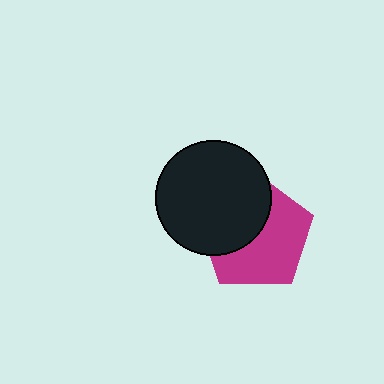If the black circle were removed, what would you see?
You would see the complete magenta pentagon.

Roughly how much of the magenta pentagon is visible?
About half of it is visible (roughly 56%).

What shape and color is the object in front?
The object in front is a black circle.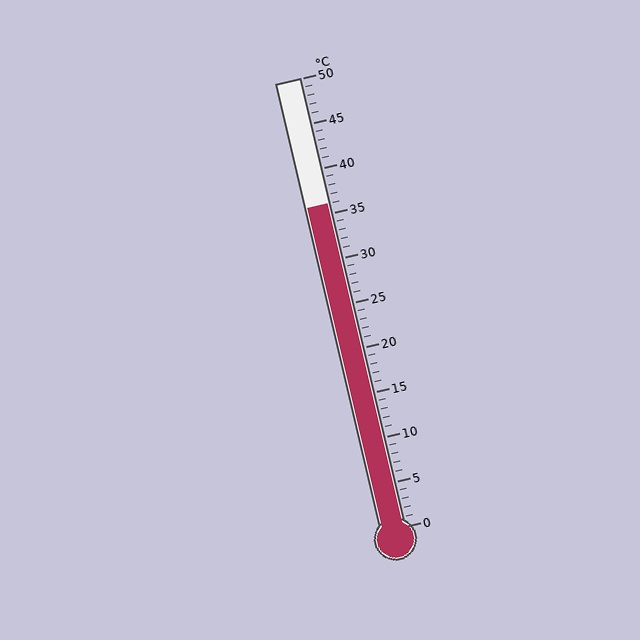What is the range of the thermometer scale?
The thermometer scale ranges from 0°C to 50°C.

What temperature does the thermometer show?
The thermometer shows approximately 36°C.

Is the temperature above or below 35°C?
The temperature is above 35°C.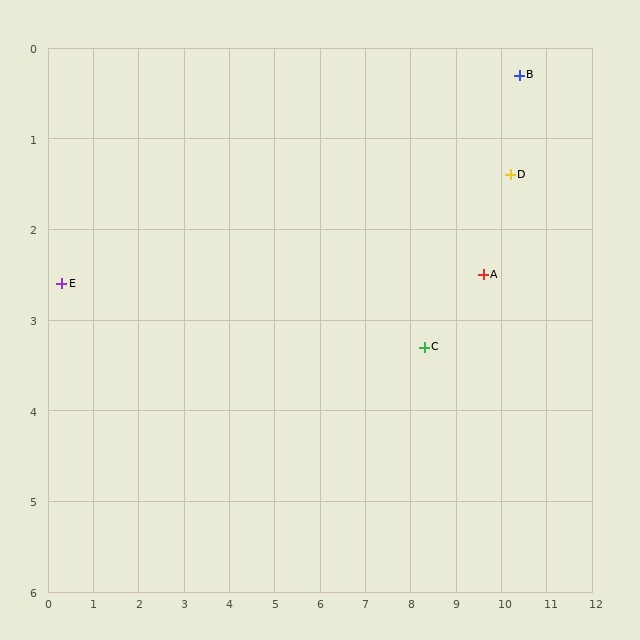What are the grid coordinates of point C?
Point C is at approximately (8.3, 3.3).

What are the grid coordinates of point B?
Point B is at approximately (10.4, 0.3).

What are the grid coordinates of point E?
Point E is at approximately (0.3, 2.6).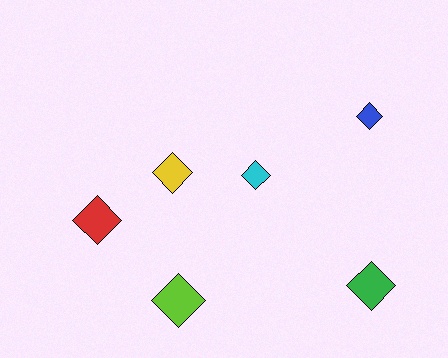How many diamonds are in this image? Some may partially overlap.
There are 6 diamonds.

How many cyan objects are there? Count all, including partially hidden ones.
There is 1 cyan object.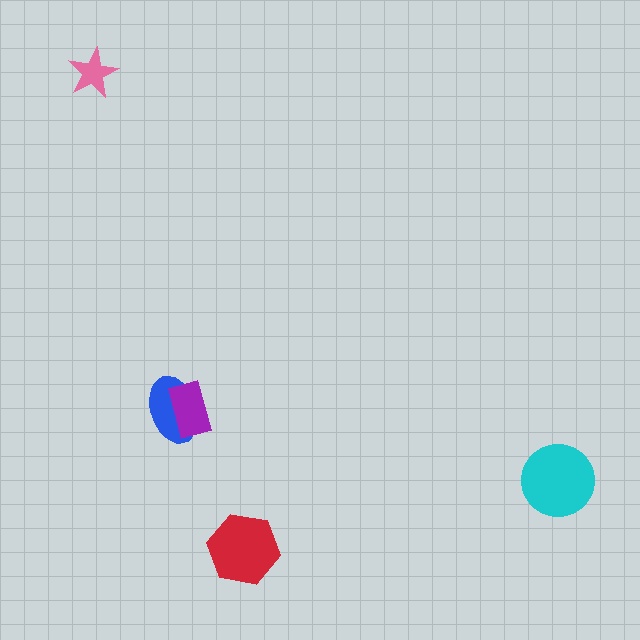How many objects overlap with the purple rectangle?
1 object overlaps with the purple rectangle.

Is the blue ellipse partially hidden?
Yes, it is partially covered by another shape.